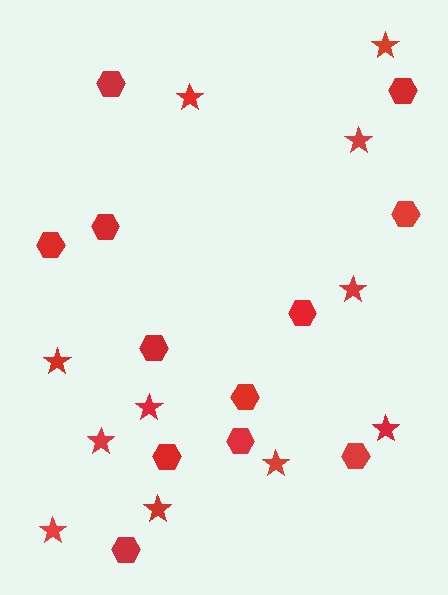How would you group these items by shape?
There are 2 groups: one group of hexagons (12) and one group of stars (11).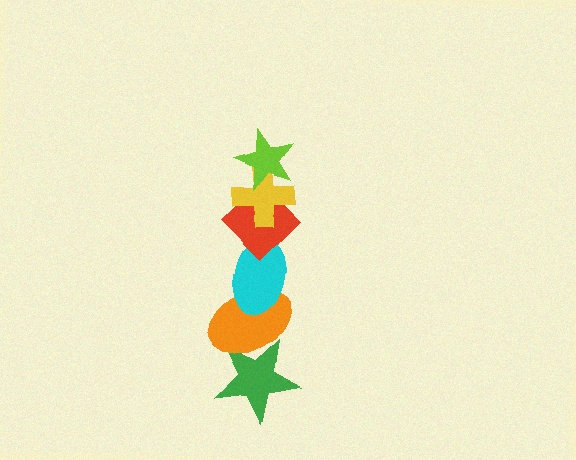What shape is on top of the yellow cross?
The lime star is on top of the yellow cross.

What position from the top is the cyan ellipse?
The cyan ellipse is 4th from the top.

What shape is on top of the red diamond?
The yellow cross is on top of the red diamond.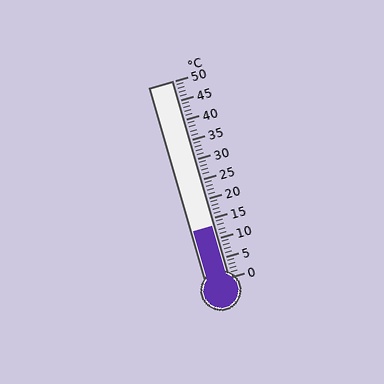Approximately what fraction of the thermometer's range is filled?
The thermometer is filled to approximately 25% of its range.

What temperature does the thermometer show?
The thermometer shows approximately 13°C.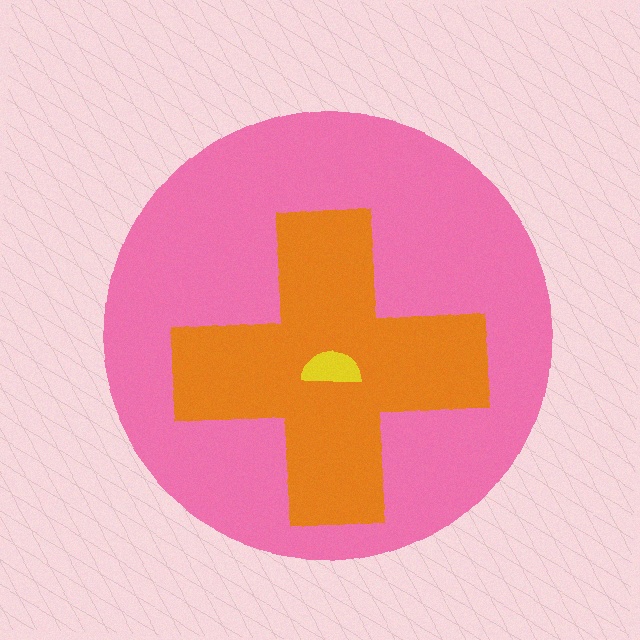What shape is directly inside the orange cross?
The yellow semicircle.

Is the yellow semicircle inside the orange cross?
Yes.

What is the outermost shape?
The pink circle.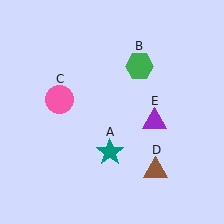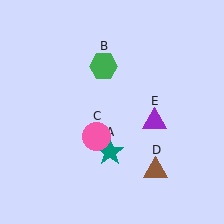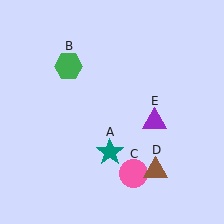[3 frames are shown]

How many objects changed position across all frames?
2 objects changed position: green hexagon (object B), pink circle (object C).